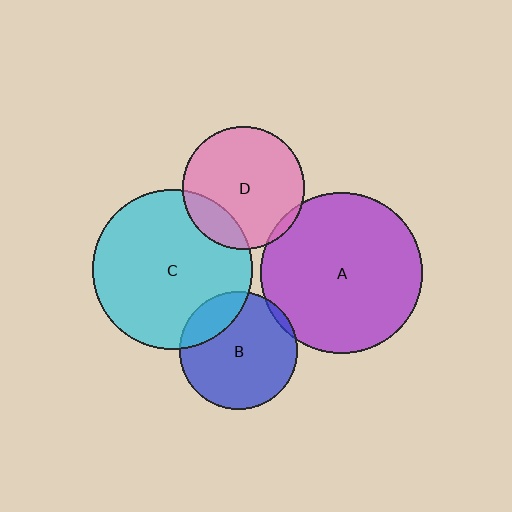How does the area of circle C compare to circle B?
Approximately 1.8 times.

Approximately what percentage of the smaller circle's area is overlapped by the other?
Approximately 5%.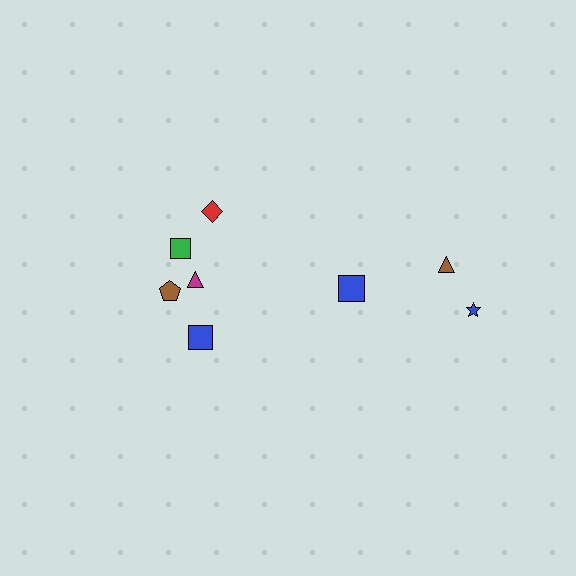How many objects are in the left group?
There are 5 objects.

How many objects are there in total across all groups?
There are 8 objects.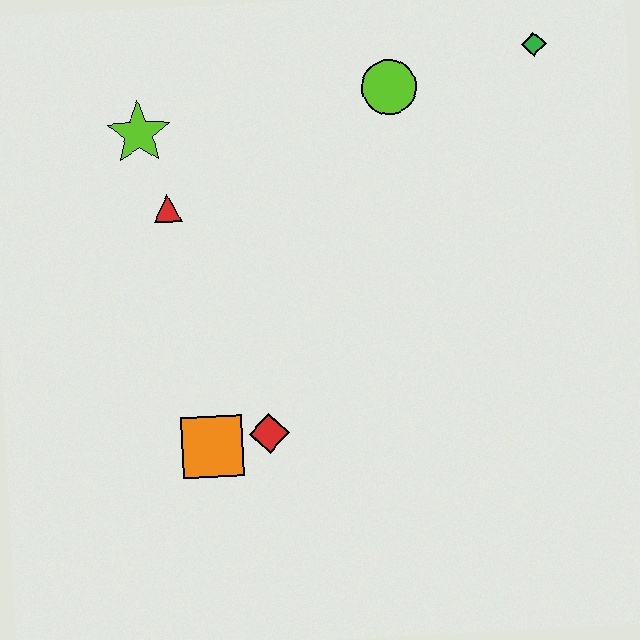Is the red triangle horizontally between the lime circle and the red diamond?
No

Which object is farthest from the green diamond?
The orange square is farthest from the green diamond.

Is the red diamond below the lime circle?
Yes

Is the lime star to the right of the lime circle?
No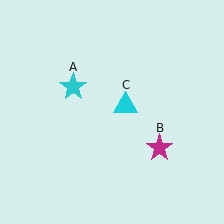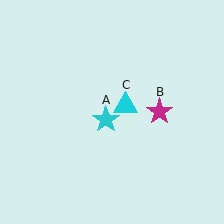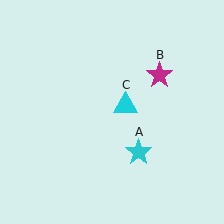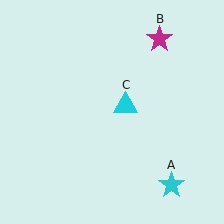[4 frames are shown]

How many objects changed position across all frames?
2 objects changed position: cyan star (object A), magenta star (object B).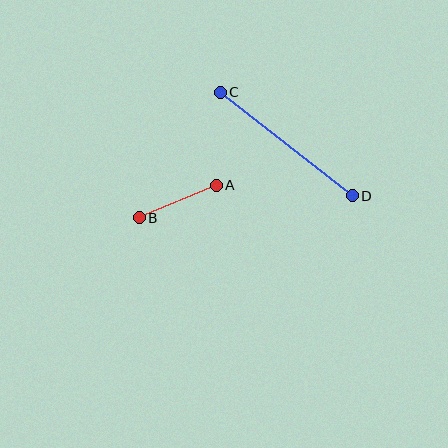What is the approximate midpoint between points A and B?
The midpoint is at approximately (178, 201) pixels.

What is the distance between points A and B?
The distance is approximately 83 pixels.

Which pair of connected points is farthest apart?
Points C and D are farthest apart.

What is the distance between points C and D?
The distance is approximately 168 pixels.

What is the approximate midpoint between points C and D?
The midpoint is at approximately (286, 144) pixels.